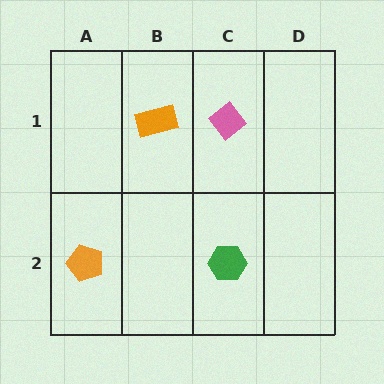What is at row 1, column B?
An orange rectangle.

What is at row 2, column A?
An orange pentagon.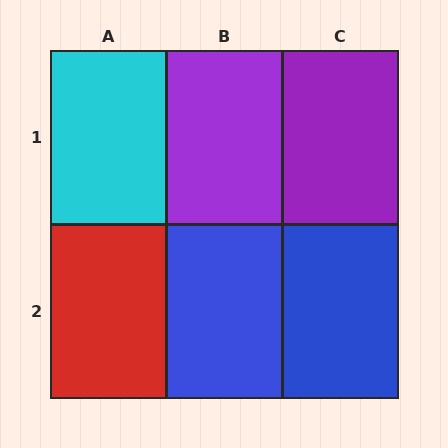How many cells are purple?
2 cells are purple.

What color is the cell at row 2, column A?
Red.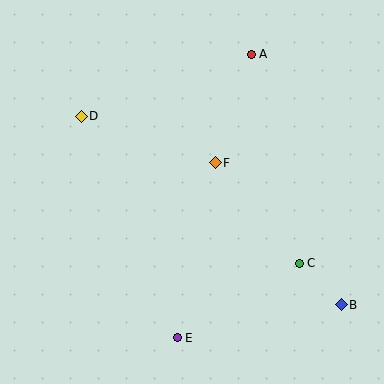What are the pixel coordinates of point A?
Point A is at (251, 54).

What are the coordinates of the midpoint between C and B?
The midpoint between C and B is at (320, 284).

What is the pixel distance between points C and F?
The distance between C and F is 131 pixels.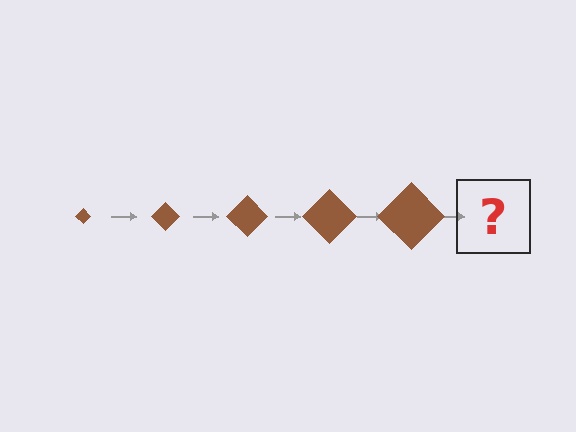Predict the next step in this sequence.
The next step is a brown diamond, larger than the previous one.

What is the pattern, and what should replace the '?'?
The pattern is that the diamond gets progressively larger each step. The '?' should be a brown diamond, larger than the previous one.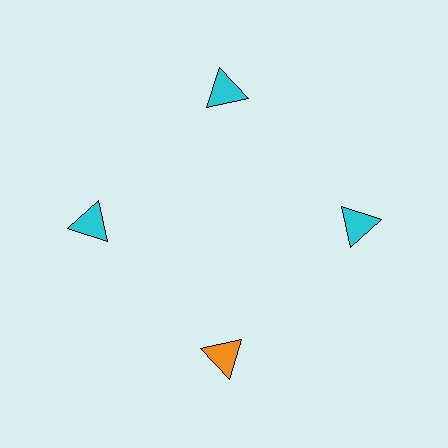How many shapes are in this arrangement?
There are 4 shapes arranged in a ring pattern.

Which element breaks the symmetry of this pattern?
The orange triangle at roughly the 6 o'clock position breaks the symmetry. All other shapes are cyan triangles.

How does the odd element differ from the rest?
It has a different color: orange instead of cyan.